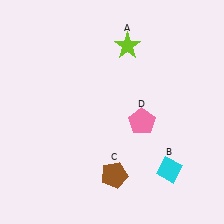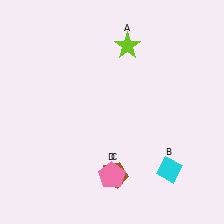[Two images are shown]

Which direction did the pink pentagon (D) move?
The pink pentagon (D) moved down.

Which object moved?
The pink pentagon (D) moved down.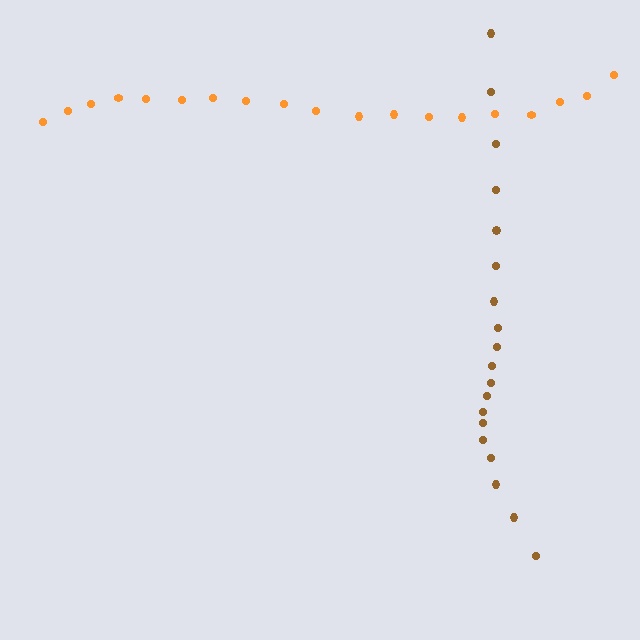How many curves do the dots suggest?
There are 2 distinct paths.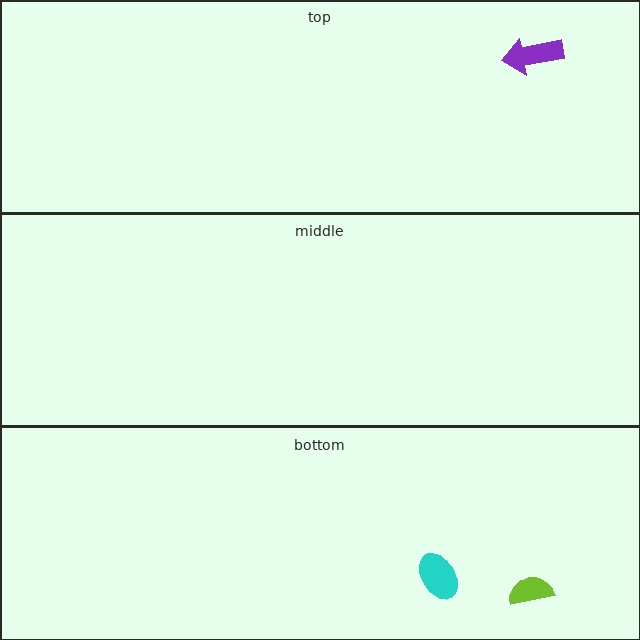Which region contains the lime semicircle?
The bottom region.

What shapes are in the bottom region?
The lime semicircle, the cyan ellipse.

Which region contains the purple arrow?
The top region.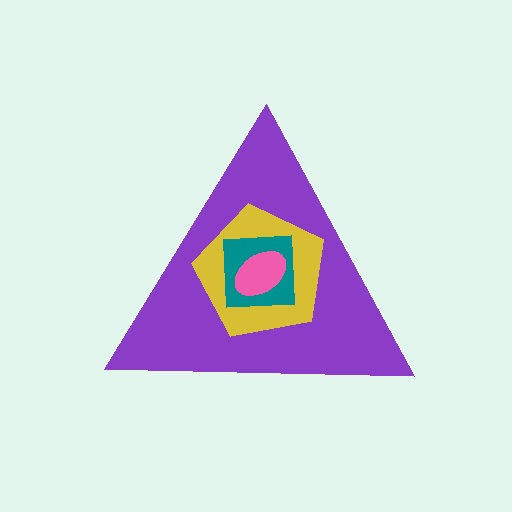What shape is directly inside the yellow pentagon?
The teal square.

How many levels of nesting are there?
4.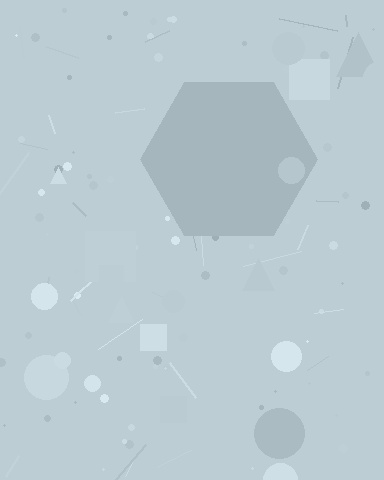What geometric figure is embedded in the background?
A hexagon is embedded in the background.